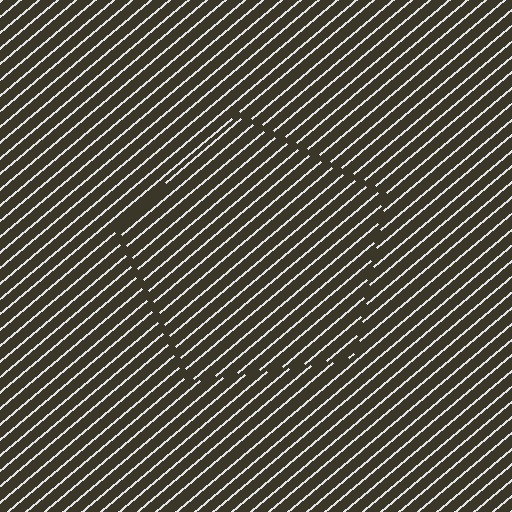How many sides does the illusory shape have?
5 sides — the line-ends trace a pentagon.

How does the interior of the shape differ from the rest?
The interior of the shape contains the same grating, shifted by half a period — the contour is defined by the phase discontinuity where line-ends from the inner and outer gratings abut.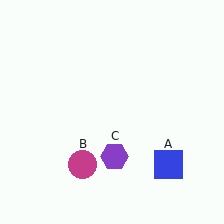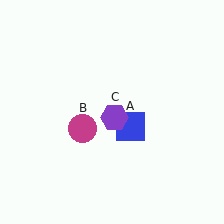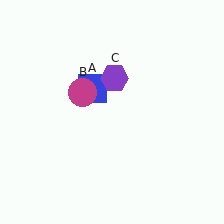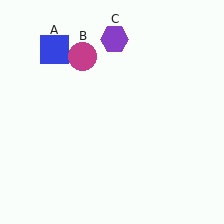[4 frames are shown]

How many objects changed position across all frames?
3 objects changed position: blue square (object A), magenta circle (object B), purple hexagon (object C).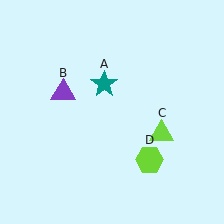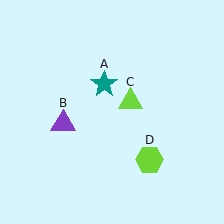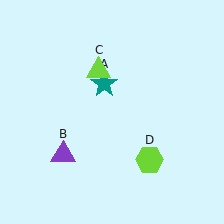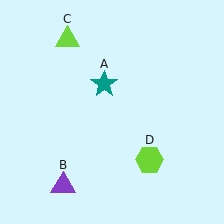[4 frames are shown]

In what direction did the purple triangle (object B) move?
The purple triangle (object B) moved down.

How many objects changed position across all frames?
2 objects changed position: purple triangle (object B), lime triangle (object C).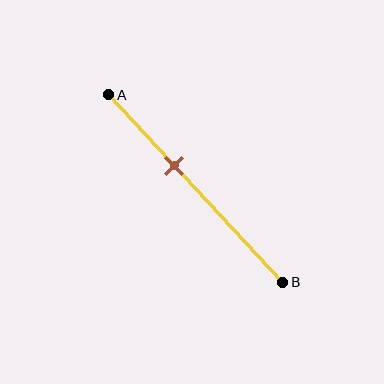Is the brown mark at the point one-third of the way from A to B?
No, the mark is at about 40% from A, not at the 33% one-third point.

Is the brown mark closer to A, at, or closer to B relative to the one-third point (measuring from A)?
The brown mark is closer to point B than the one-third point of segment AB.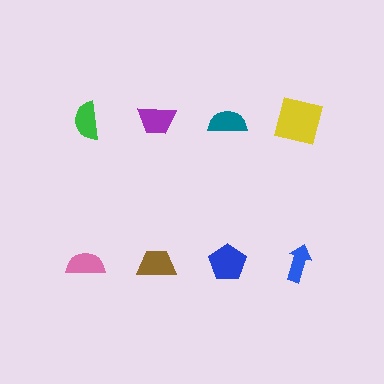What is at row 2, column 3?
A blue pentagon.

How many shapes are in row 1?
4 shapes.